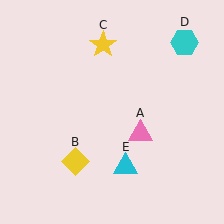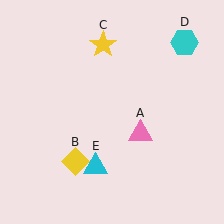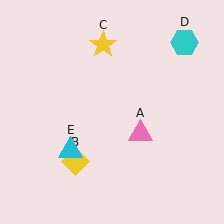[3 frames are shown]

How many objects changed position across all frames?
1 object changed position: cyan triangle (object E).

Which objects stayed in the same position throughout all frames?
Pink triangle (object A) and yellow diamond (object B) and yellow star (object C) and cyan hexagon (object D) remained stationary.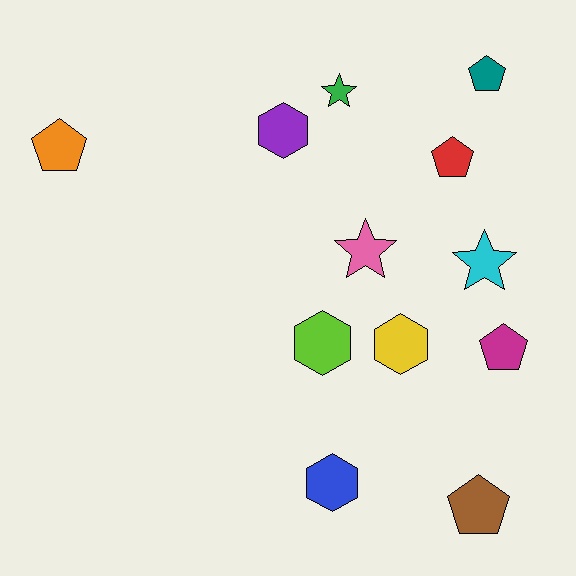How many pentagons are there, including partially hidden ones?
There are 5 pentagons.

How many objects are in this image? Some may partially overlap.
There are 12 objects.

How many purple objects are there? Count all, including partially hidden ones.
There is 1 purple object.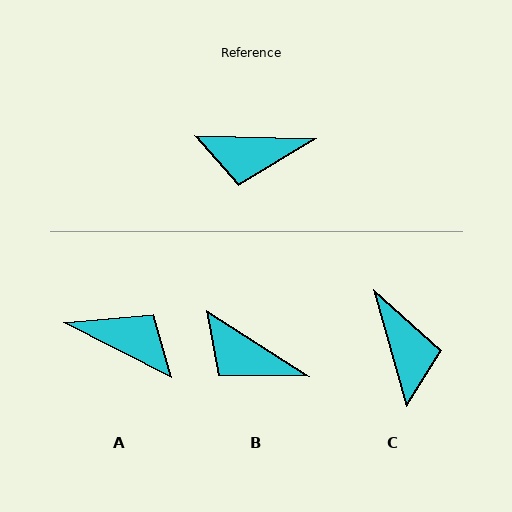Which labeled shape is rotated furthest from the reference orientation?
A, about 154 degrees away.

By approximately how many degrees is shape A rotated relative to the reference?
Approximately 154 degrees counter-clockwise.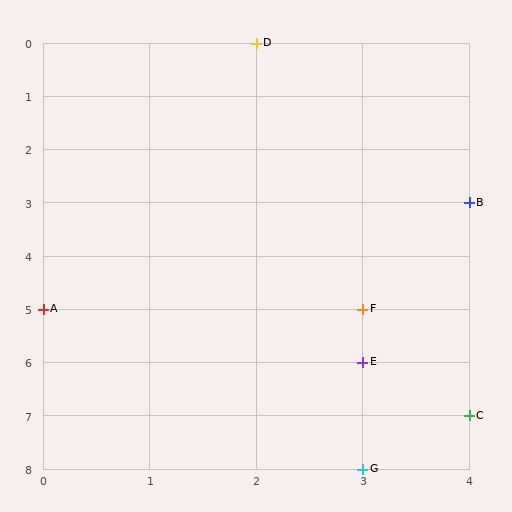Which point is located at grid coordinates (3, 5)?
Point F is at (3, 5).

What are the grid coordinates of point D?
Point D is at grid coordinates (2, 0).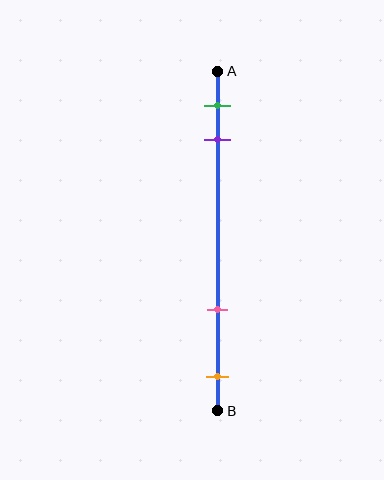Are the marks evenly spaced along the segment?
No, the marks are not evenly spaced.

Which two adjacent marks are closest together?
The green and purple marks are the closest adjacent pair.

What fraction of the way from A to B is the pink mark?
The pink mark is approximately 70% (0.7) of the way from A to B.